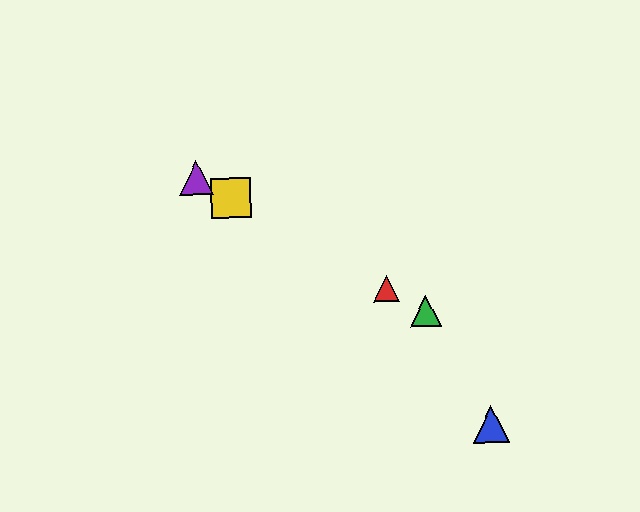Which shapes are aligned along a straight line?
The red triangle, the green triangle, the yellow square, the purple triangle are aligned along a straight line.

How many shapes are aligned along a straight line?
4 shapes (the red triangle, the green triangle, the yellow square, the purple triangle) are aligned along a straight line.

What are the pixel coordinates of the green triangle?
The green triangle is at (426, 311).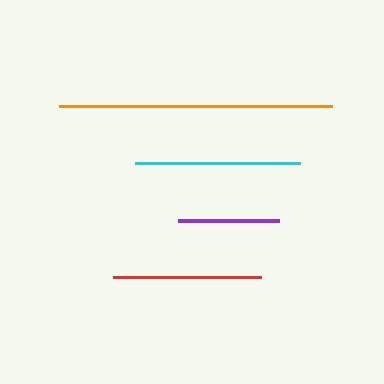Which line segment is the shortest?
The purple line is the shortest at approximately 101 pixels.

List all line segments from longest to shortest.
From longest to shortest: orange, cyan, red, purple.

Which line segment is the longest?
The orange line is the longest at approximately 274 pixels.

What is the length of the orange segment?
The orange segment is approximately 274 pixels long.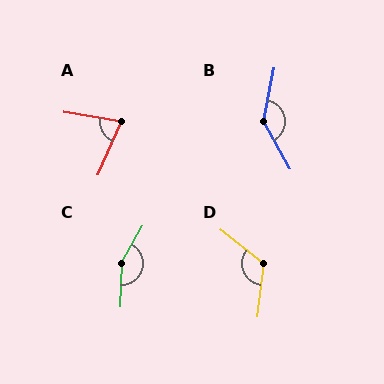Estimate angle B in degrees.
Approximately 139 degrees.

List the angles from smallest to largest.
A (76°), D (121°), B (139°), C (152°).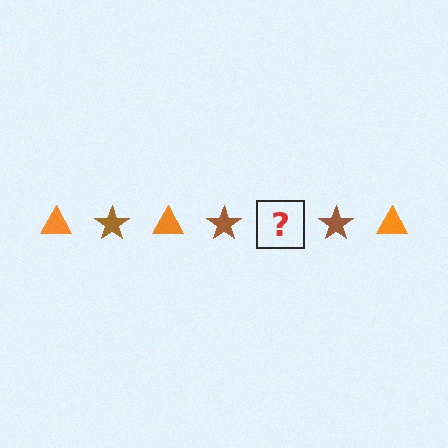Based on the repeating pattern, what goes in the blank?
The blank should be an orange triangle.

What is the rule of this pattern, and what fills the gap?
The rule is that the pattern alternates between orange triangle and brown star. The gap should be filled with an orange triangle.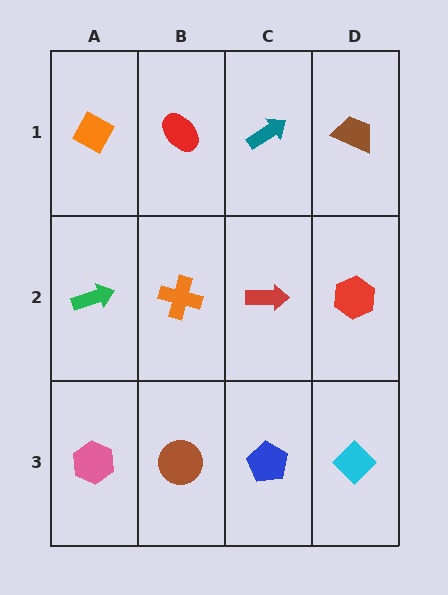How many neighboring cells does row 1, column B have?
3.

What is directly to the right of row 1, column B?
A teal arrow.